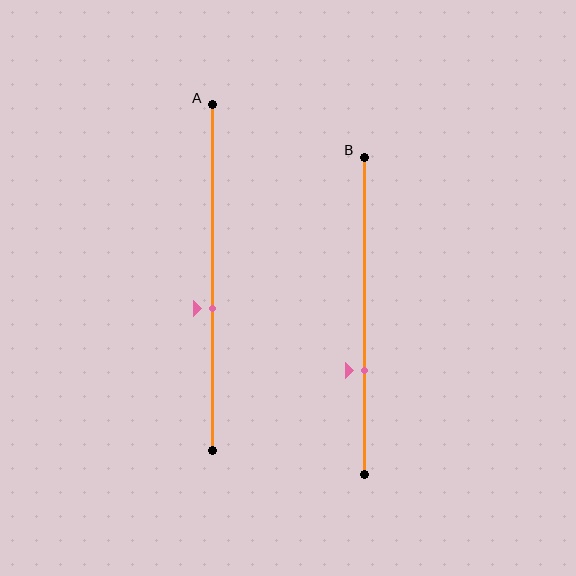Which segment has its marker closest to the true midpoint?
Segment A has its marker closest to the true midpoint.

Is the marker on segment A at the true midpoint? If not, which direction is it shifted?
No, the marker on segment A is shifted downward by about 9% of the segment length.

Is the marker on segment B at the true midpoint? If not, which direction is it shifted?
No, the marker on segment B is shifted downward by about 17% of the segment length.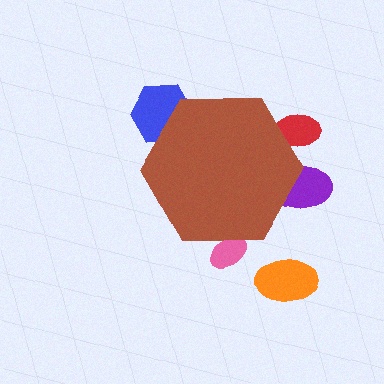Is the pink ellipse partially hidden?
Yes, the pink ellipse is partially hidden behind the brown hexagon.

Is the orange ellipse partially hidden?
No, the orange ellipse is fully visible.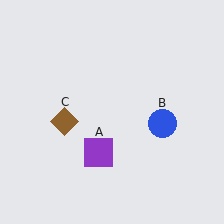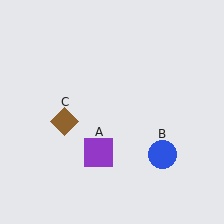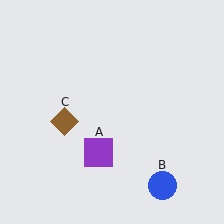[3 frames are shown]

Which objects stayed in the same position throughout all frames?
Purple square (object A) and brown diamond (object C) remained stationary.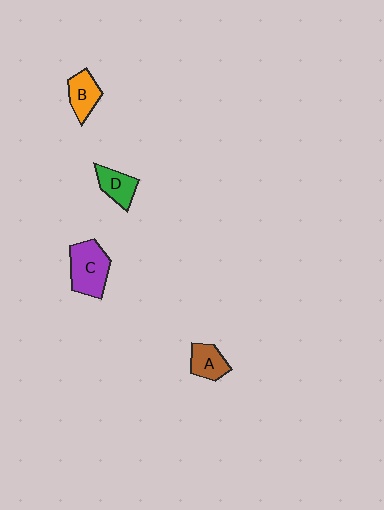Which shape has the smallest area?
Shape A (brown).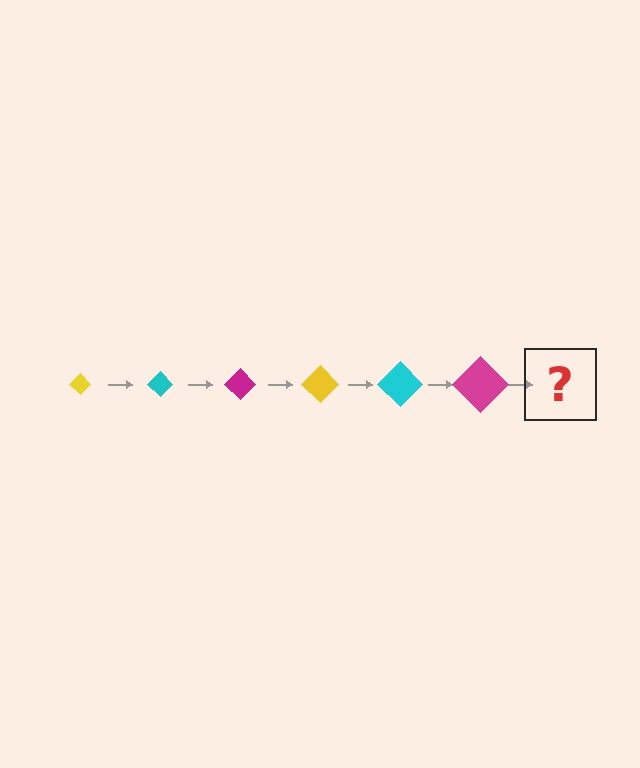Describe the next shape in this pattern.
It should be a yellow diamond, larger than the previous one.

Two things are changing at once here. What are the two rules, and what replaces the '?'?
The two rules are that the diamond grows larger each step and the color cycles through yellow, cyan, and magenta. The '?' should be a yellow diamond, larger than the previous one.